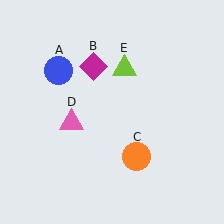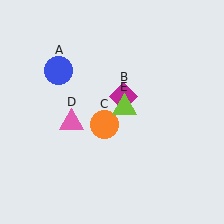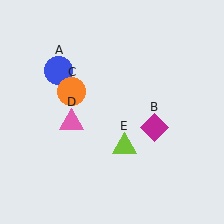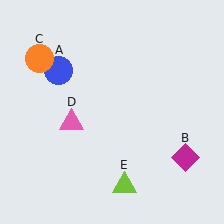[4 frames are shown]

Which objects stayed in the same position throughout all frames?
Blue circle (object A) and pink triangle (object D) remained stationary.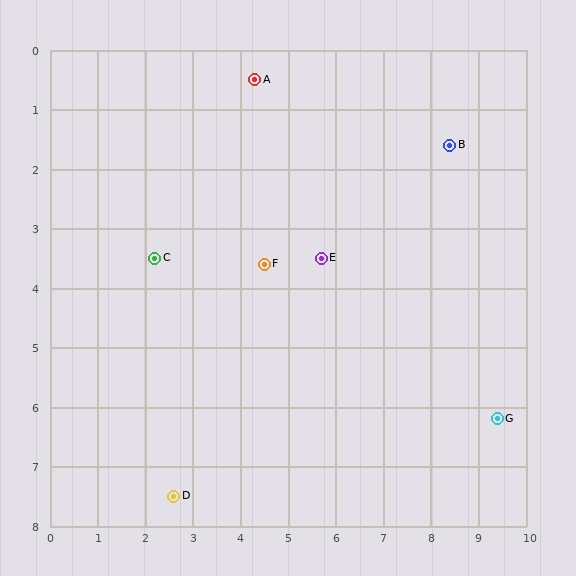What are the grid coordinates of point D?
Point D is at approximately (2.6, 7.5).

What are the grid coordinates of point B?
Point B is at approximately (8.4, 1.6).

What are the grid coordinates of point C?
Point C is at approximately (2.2, 3.5).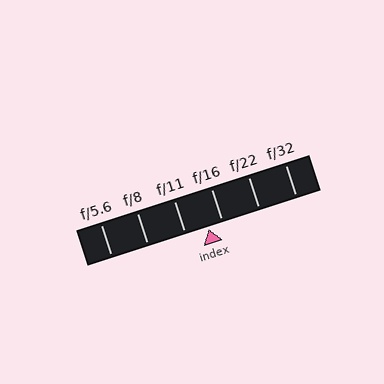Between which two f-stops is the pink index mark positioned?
The index mark is between f/11 and f/16.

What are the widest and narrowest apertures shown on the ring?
The widest aperture shown is f/5.6 and the narrowest is f/32.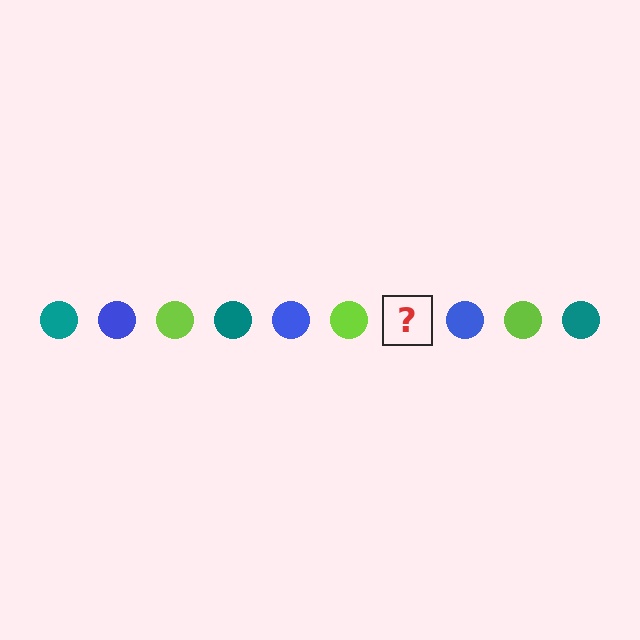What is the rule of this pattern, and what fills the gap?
The rule is that the pattern cycles through teal, blue, lime circles. The gap should be filled with a teal circle.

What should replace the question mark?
The question mark should be replaced with a teal circle.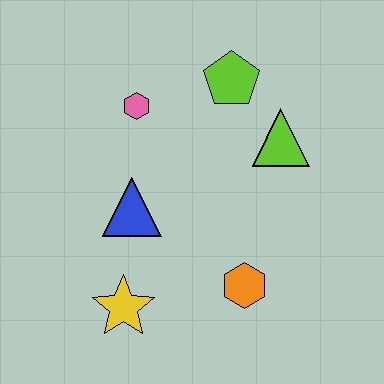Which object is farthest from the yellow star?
The lime pentagon is farthest from the yellow star.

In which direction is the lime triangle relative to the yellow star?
The lime triangle is above the yellow star.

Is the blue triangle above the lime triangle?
No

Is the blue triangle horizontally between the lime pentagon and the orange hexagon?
No